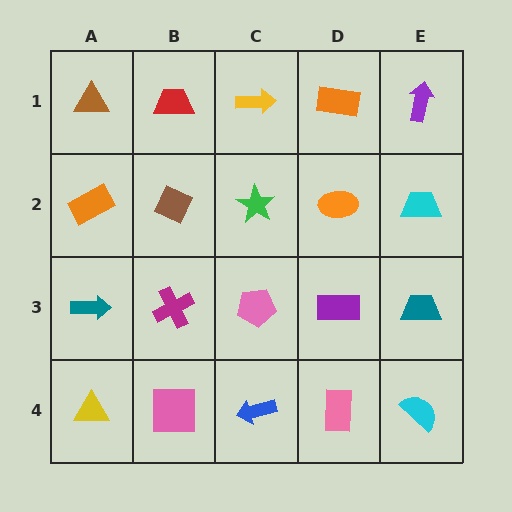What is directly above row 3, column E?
A cyan trapezoid.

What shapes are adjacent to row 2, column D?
An orange rectangle (row 1, column D), a purple rectangle (row 3, column D), a green star (row 2, column C), a cyan trapezoid (row 2, column E).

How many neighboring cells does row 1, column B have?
3.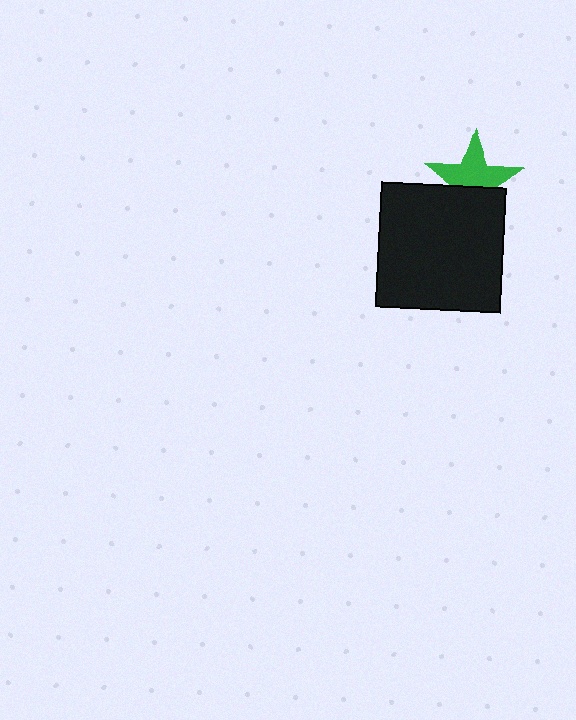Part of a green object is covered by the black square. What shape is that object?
It is a star.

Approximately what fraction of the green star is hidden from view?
Roughly 38% of the green star is hidden behind the black square.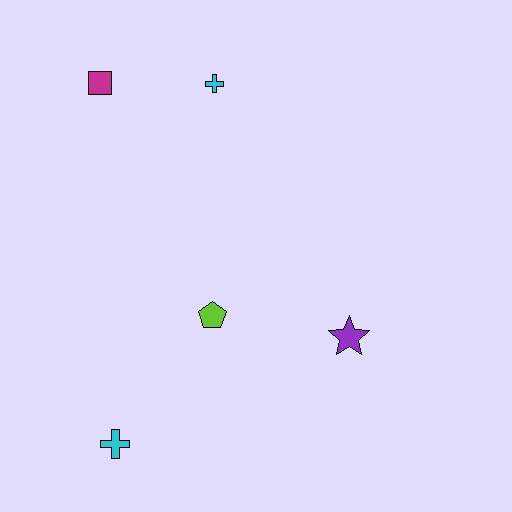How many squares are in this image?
There is 1 square.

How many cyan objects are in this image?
There are 2 cyan objects.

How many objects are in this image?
There are 5 objects.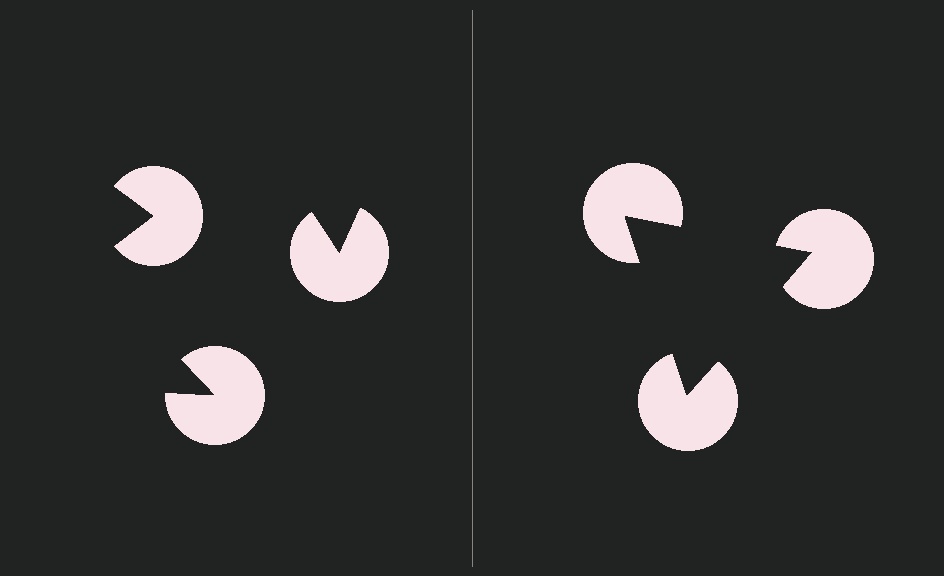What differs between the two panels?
The pac-man discs are positioned identically on both sides; only the wedge orientations differ. On the right they align to a triangle; on the left they are misaligned.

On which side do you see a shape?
An illusory triangle appears on the right side. On the left side the wedge cuts are rotated, so no coherent shape forms.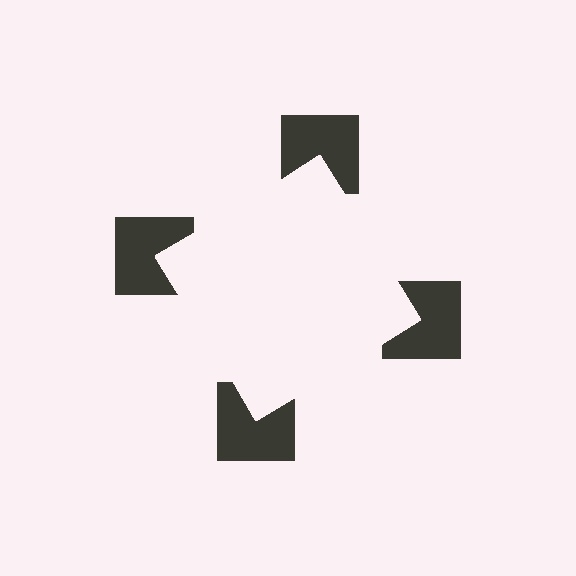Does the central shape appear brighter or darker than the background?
It typically appears slightly brighter than the background, even though no actual brightness change is drawn.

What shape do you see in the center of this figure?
An illusory square — its edges are inferred from the aligned wedge cuts in the notched squares, not physically drawn.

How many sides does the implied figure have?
4 sides.